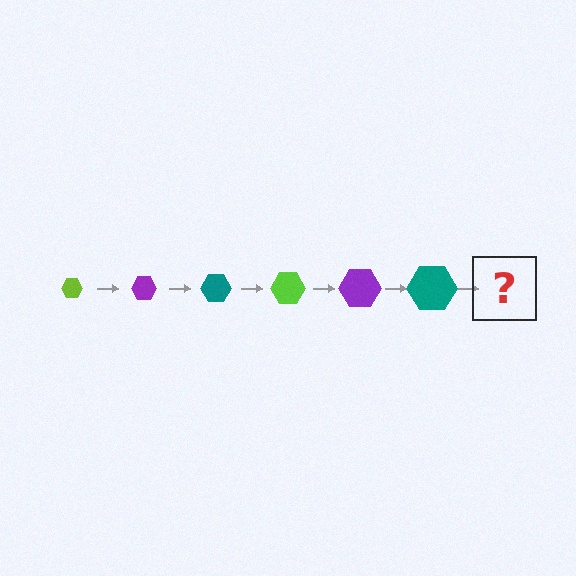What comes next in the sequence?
The next element should be a lime hexagon, larger than the previous one.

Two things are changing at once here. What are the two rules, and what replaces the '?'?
The two rules are that the hexagon grows larger each step and the color cycles through lime, purple, and teal. The '?' should be a lime hexagon, larger than the previous one.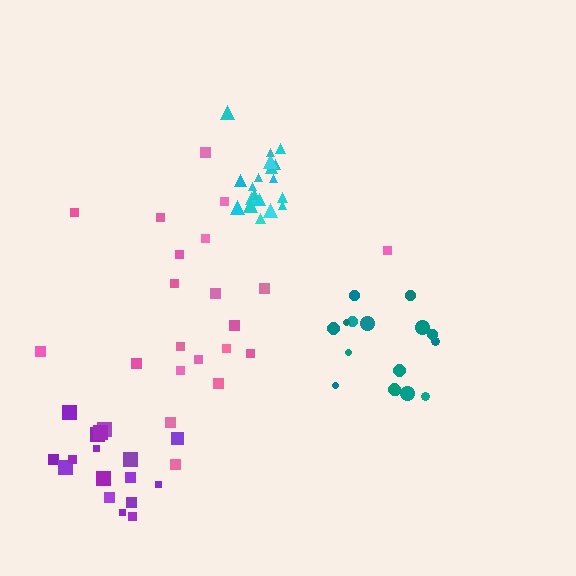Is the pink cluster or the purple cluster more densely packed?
Purple.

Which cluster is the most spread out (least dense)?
Pink.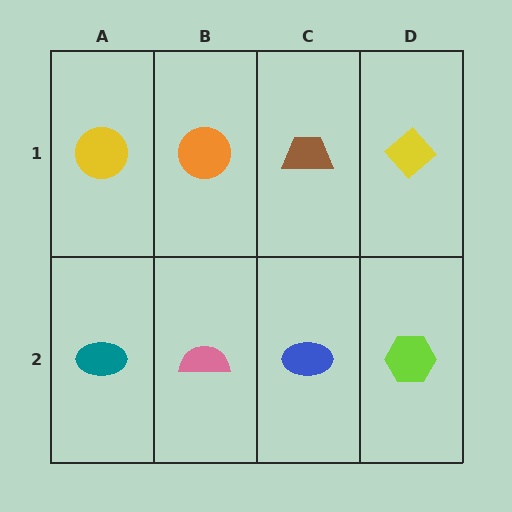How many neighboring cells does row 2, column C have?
3.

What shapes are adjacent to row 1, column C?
A blue ellipse (row 2, column C), an orange circle (row 1, column B), a yellow diamond (row 1, column D).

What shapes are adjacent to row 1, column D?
A lime hexagon (row 2, column D), a brown trapezoid (row 1, column C).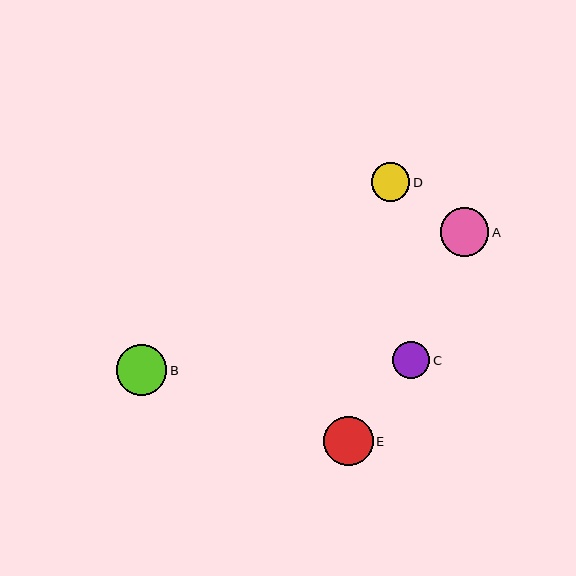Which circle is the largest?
Circle B is the largest with a size of approximately 51 pixels.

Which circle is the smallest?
Circle C is the smallest with a size of approximately 37 pixels.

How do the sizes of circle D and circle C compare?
Circle D and circle C are approximately the same size.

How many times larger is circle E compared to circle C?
Circle E is approximately 1.3 times the size of circle C.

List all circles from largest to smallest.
From largest to smallest: B, E, A, D, C.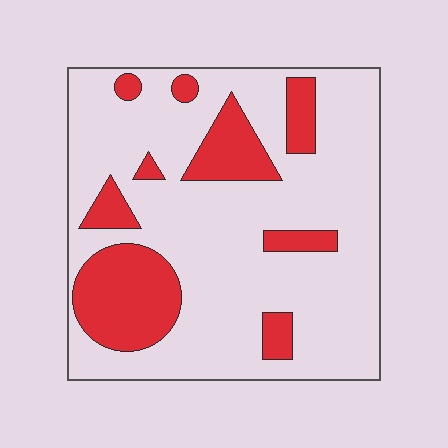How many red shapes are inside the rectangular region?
9.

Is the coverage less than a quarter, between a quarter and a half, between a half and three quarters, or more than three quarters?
Less than a quarter.